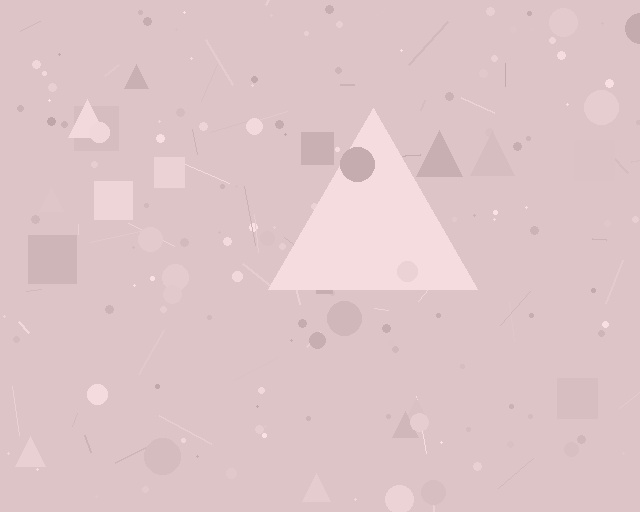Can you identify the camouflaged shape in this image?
The camouflaged shape is a triangle.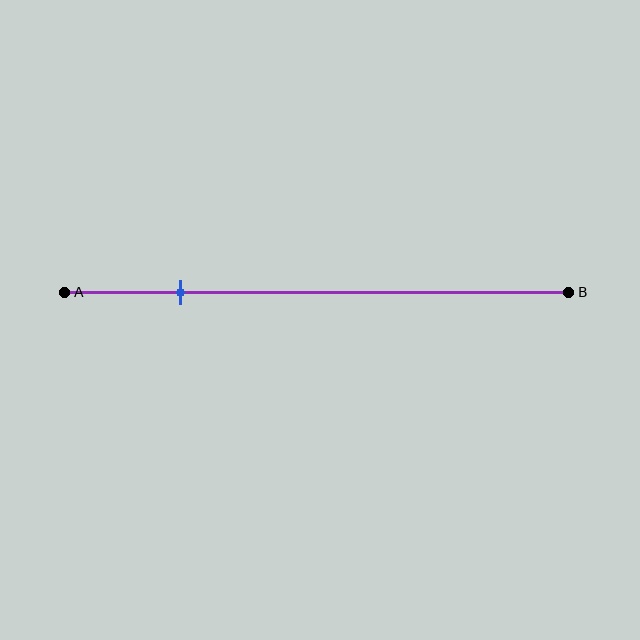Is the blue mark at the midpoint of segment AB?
No, the mark is at about 25% from A, not at the 50% midpoint.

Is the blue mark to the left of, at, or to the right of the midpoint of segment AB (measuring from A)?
The blue mark is to the left of the midpoint of segment AB.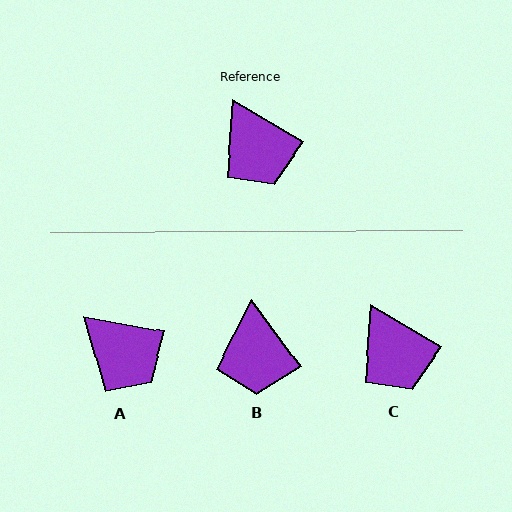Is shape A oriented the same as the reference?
No, it is off by about 20 degrees.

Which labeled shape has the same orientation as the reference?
C.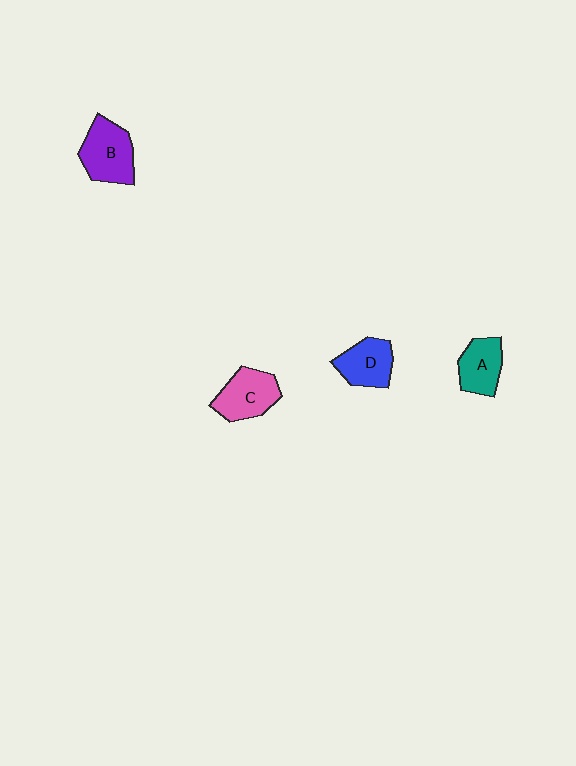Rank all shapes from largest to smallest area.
From largest to smallest: B (purple), C (pink), D (blue), A (teal).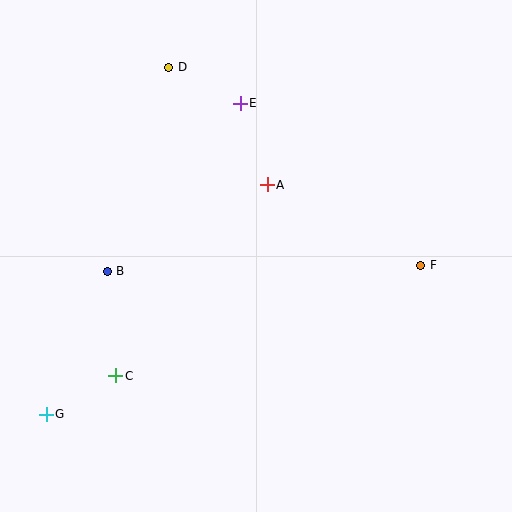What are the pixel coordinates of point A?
Point A is at (267, 185).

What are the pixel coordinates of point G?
Point G is at (46, 414).